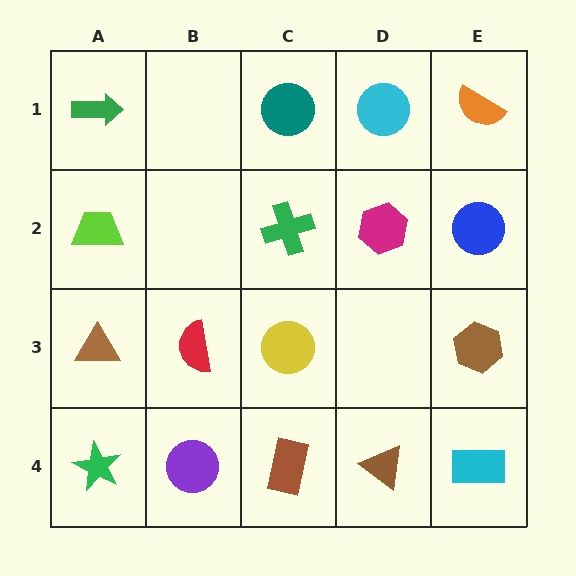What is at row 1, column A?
A green arrow.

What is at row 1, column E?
An orange semicircle.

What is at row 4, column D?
A brown triangle.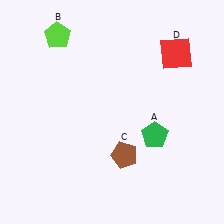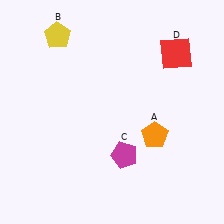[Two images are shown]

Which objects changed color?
A changed from green to orange. B changed from lime to yellow. C changed from brown to magenta.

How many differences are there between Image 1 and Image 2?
There are 3 differences between the two images.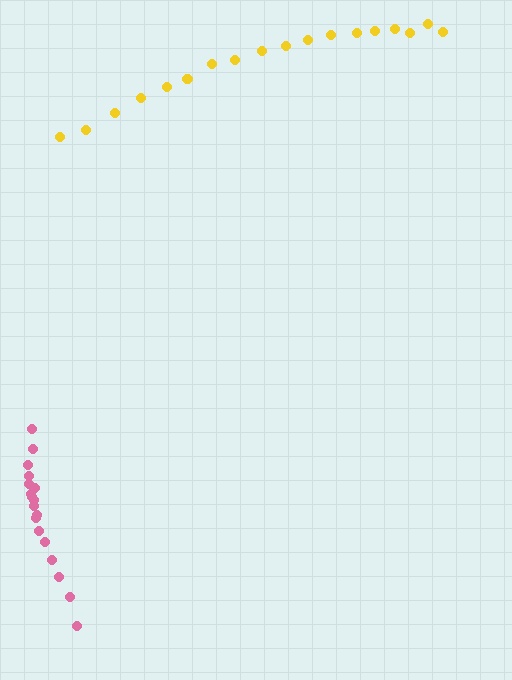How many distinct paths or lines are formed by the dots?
There are 2 distinct paths.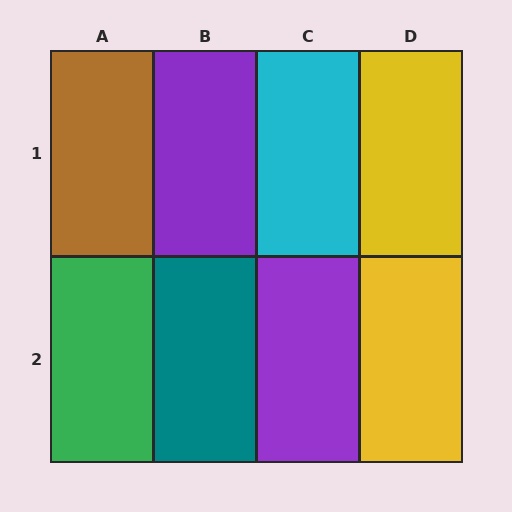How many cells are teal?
1 cell is teal.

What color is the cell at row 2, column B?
Teal.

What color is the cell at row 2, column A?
Green.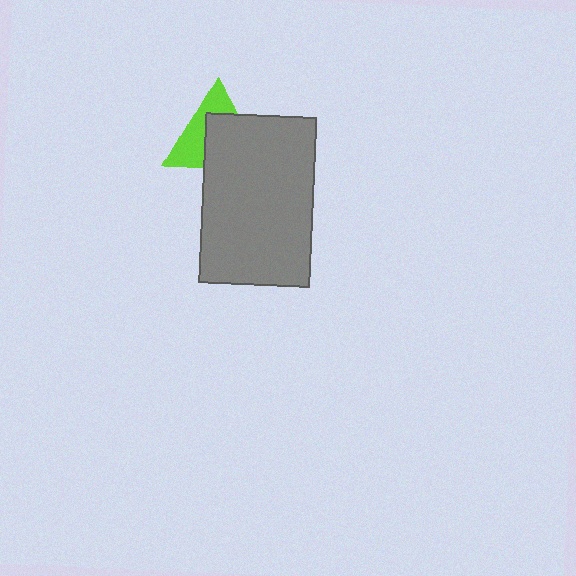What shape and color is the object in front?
The object in front is a gray rectangle.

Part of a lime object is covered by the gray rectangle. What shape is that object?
It is a triangle.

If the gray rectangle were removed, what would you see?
You would see the complete lime triangle.